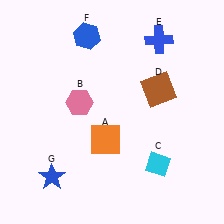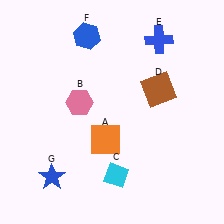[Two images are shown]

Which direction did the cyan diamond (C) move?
The cyan diamond (C) moved left.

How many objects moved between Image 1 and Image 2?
1 object moved between the two images.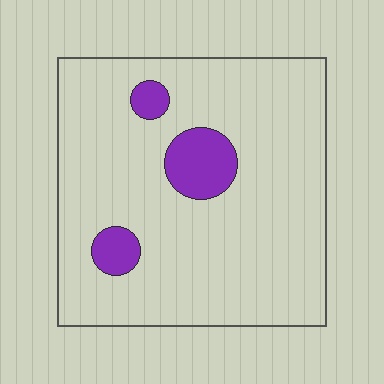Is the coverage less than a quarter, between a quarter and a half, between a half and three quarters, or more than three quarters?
Less than a quarter.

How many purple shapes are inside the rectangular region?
3.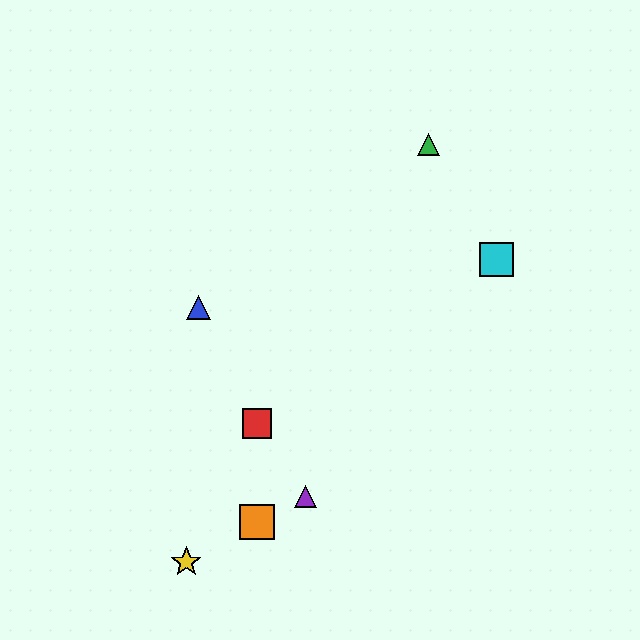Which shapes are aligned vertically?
The red square, the orange square are aligned vertically.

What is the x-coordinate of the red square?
The red square is at x≈257.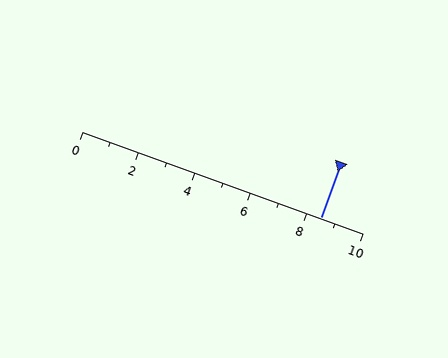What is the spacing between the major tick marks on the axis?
The major ticks are spaced 2 apart.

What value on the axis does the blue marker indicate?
The marker indicates approximately 8.5.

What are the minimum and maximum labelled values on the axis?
The axis runs from 0 to 10.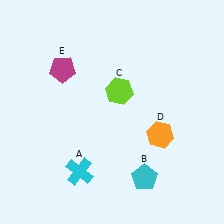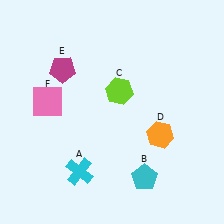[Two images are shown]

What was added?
A pink square (F) was added in Image 2.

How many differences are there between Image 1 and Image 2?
There is 1 difference between the two images.